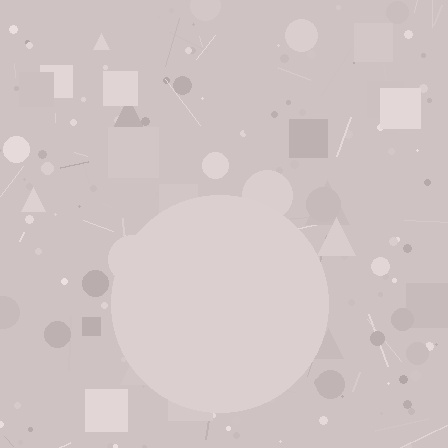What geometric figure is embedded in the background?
A circle is embedded in the background.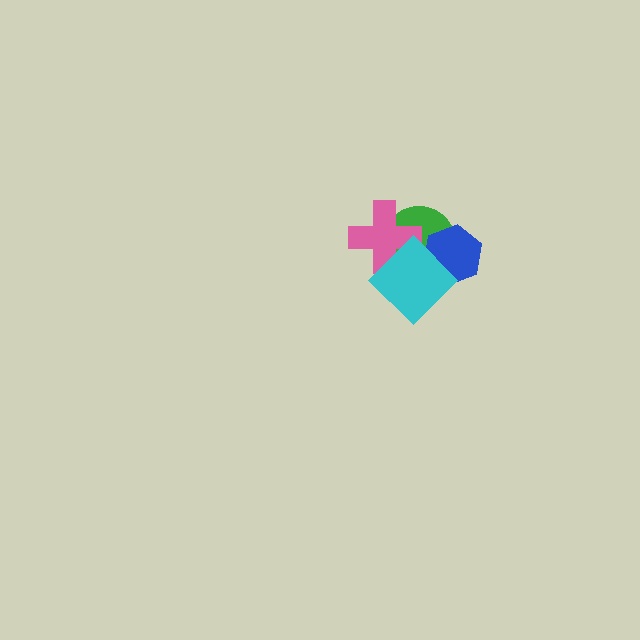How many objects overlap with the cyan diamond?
3 objects overlap with the cyan diamond.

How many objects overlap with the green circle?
3 objects overlap with the green circle.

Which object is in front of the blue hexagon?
The cyan diamond is in front of the blue hexagon.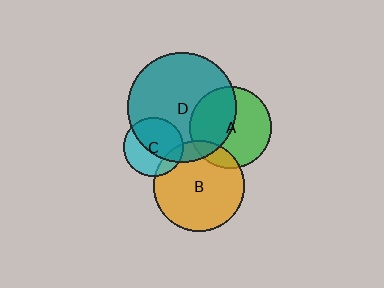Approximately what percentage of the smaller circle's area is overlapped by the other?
Approximately 10%.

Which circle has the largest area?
Circle D (teal).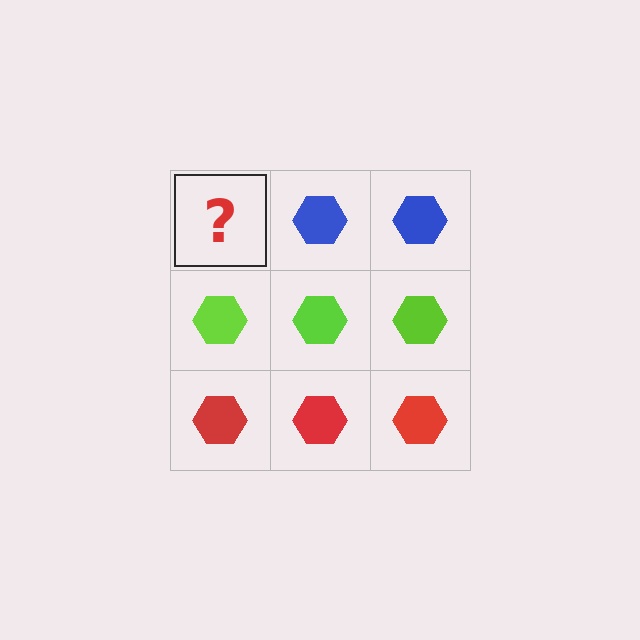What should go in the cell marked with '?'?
The missing cell should contain a blue hexagon.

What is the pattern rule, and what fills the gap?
The rule is that each row has a consistent color. The gap should be filled with a blue hexagon.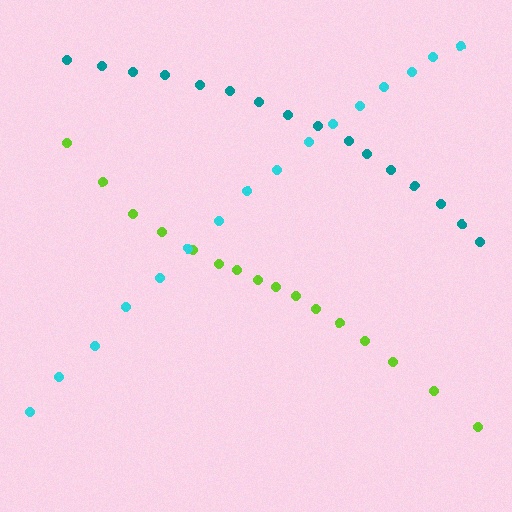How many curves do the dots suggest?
There are 3 distinct paths.